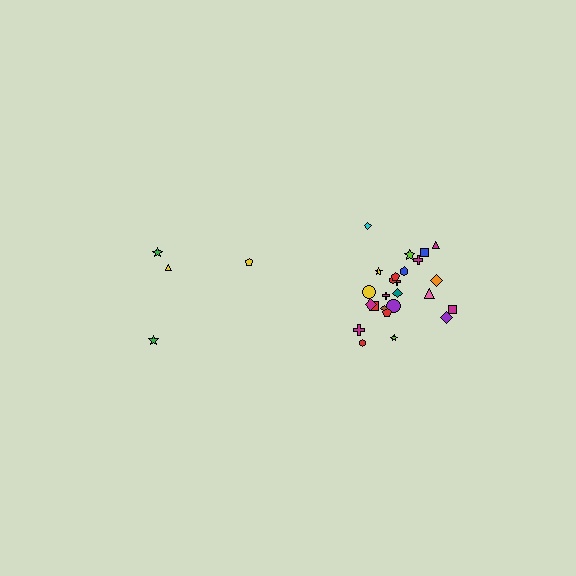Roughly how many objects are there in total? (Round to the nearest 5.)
Roughly 30 objects in total.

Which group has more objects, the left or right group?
The right group.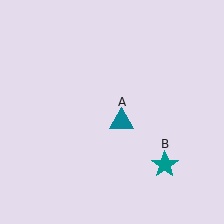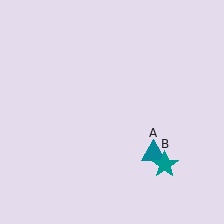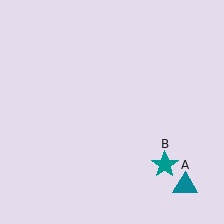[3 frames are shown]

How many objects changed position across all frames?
1 object changed position: teal triangle (object A).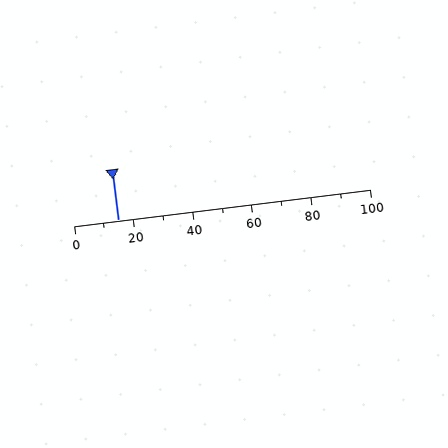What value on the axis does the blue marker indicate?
The marker indicates approximately 15.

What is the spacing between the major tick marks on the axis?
The major ticks are spaced 20 apart.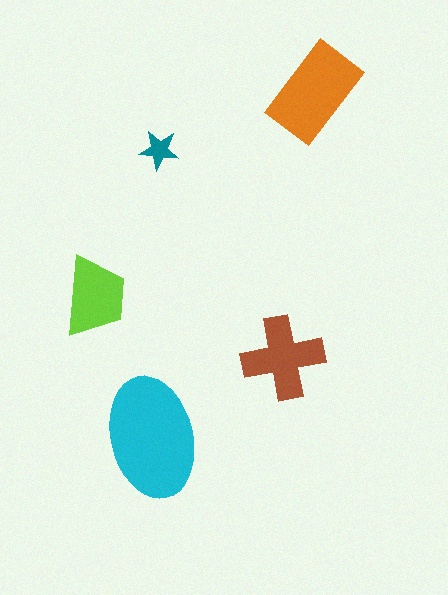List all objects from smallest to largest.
The teal star, the lime trapezoid, the brown cross, the orange rectangle, the cyan ellipse.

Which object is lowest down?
The cyan ellipse is bottommost.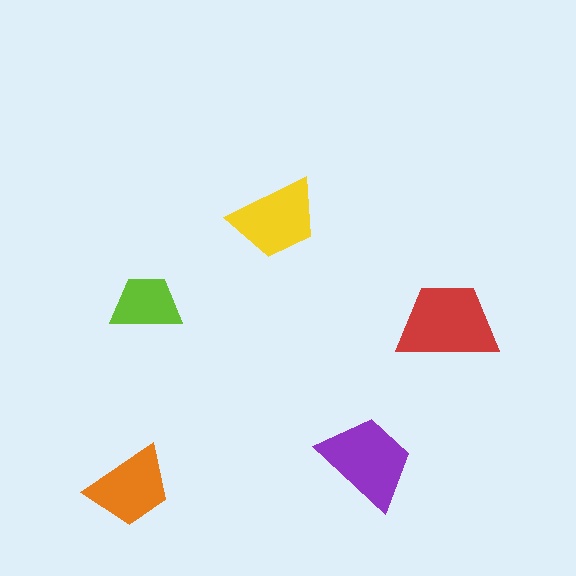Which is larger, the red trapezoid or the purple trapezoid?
The red one.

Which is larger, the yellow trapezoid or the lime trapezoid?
The yellow one.